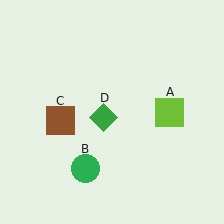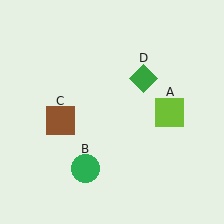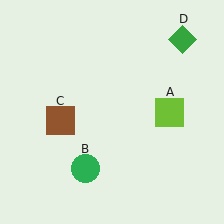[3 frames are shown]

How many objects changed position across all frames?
1 object changed position: green diamond (object D).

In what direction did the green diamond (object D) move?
The green diamond (object D) moved up and to the right.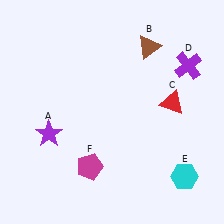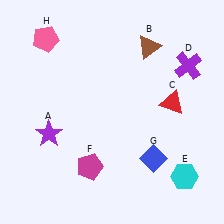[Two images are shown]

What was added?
A blue diamond (G), a pink pentagon (H) were added in Image 2.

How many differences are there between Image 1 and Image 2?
There are 2 differences between the two images.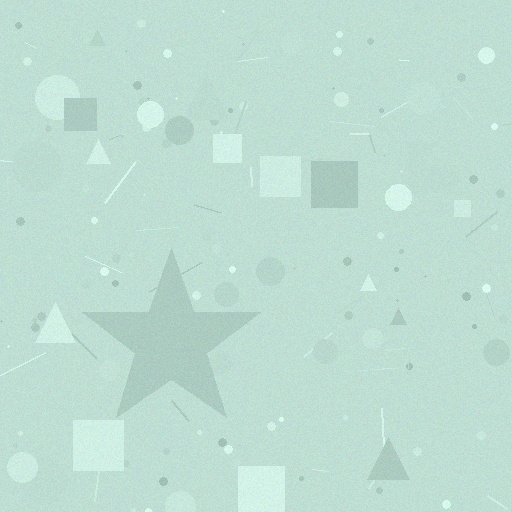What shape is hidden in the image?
A star is hidden in the image.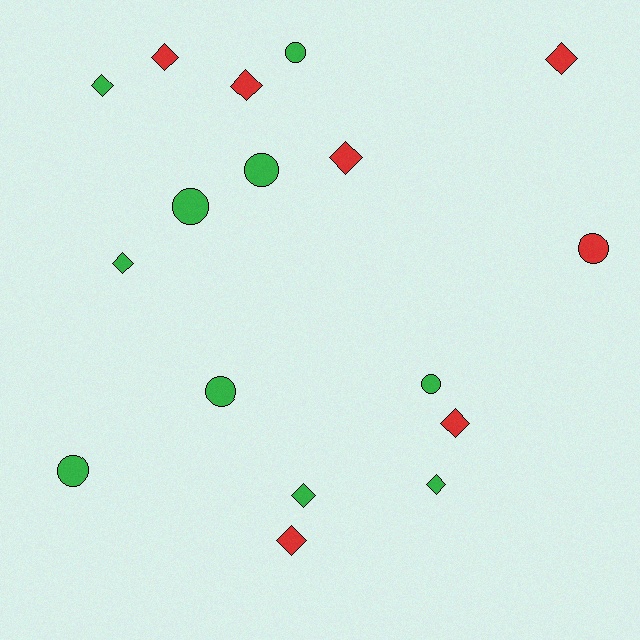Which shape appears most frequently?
Diamond, with 10 objects.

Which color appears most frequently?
Green, with 10 objects.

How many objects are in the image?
There are 17 objects.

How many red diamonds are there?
There are 6 red diamonds.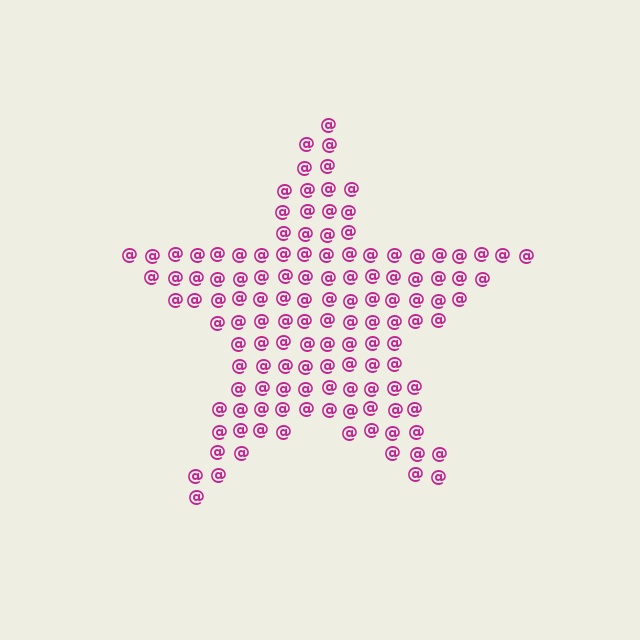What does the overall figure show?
The overall figure shows a star.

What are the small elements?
The small elements are at signs.